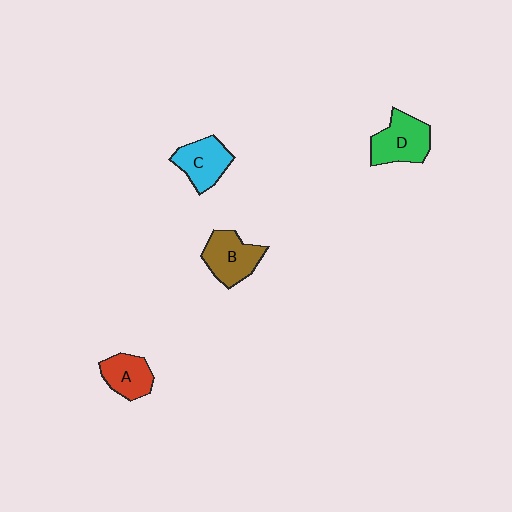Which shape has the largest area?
Shape D (green).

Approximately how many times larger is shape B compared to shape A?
Approximately 1.3 times.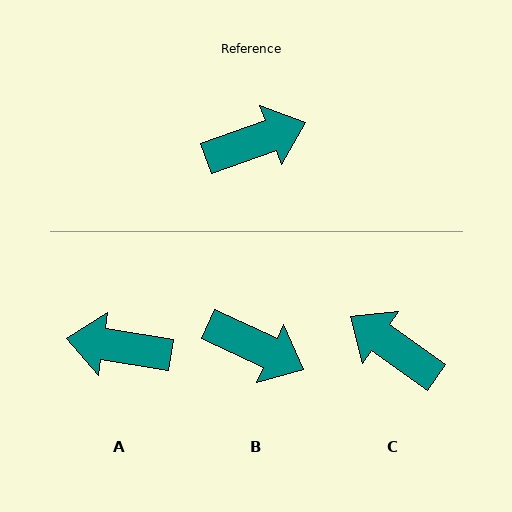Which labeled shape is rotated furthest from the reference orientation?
A, about 151 degrees away.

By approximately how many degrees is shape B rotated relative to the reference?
Approximately 45 degrees clockwise.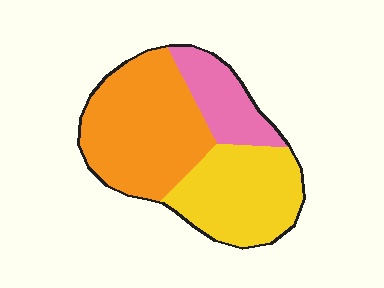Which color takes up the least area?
Pink, at roughly 20%.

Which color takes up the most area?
Orange, at roughly 45%.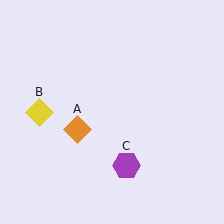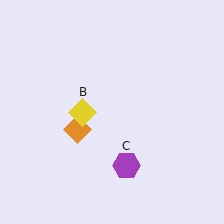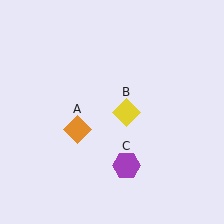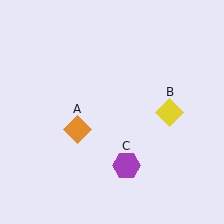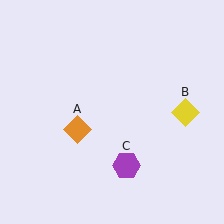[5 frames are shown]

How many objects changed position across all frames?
1 object changed position: yellow diamond (object B).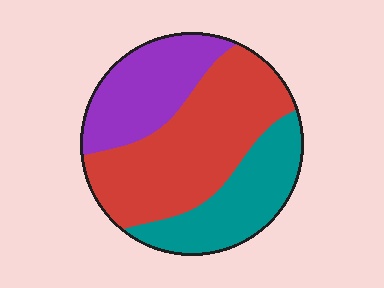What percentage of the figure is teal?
Teal covers around 25% of the figure.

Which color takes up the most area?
Red, at roughly 45%.